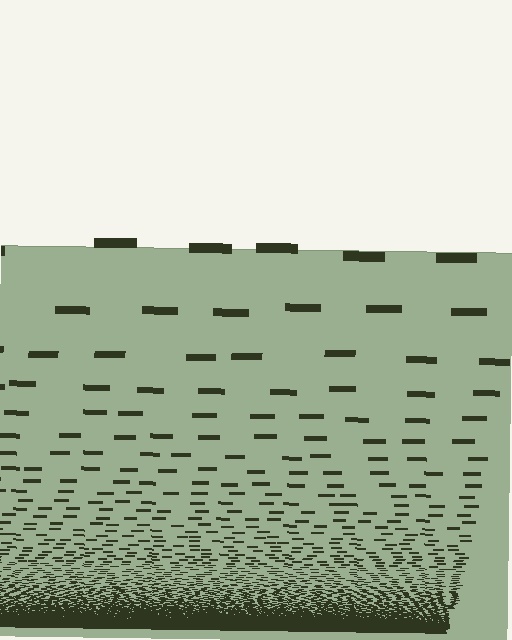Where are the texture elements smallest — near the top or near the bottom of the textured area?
Near the bottom.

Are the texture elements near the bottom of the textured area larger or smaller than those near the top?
Smaller. The gradient is inverted — elements near the bottom are smaller and denser.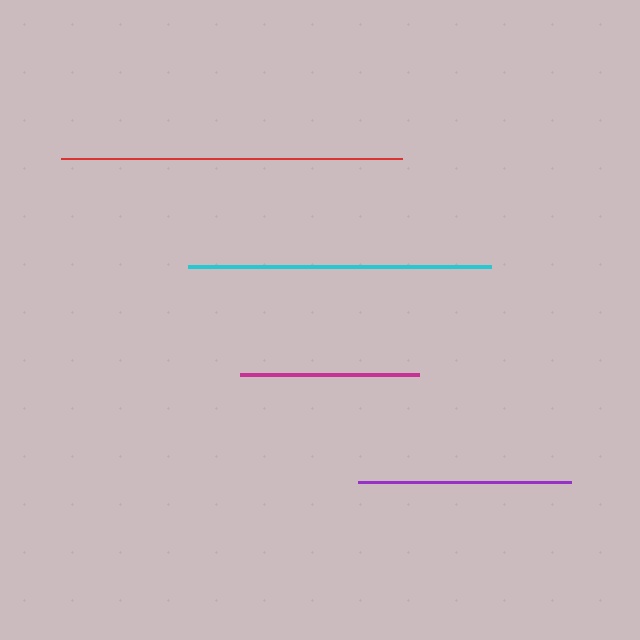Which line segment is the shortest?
The magenta line is the shortest at approximately 179 pixels.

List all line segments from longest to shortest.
From longest to shortest: red, cyan, purple, magenta.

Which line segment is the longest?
The red line is the longest at approximately 341 pixels.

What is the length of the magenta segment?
The magenta segment is approximately 179 pixels long.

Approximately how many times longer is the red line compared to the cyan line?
The red line is approximately 1.1 times the length of the cyan line.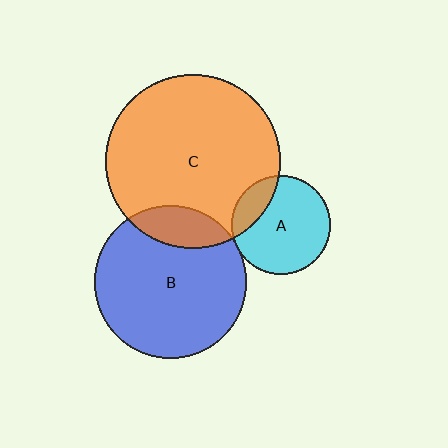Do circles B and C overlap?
Yes.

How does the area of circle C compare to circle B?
Approximately 1.3 times.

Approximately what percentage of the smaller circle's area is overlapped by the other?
Approximately 15%.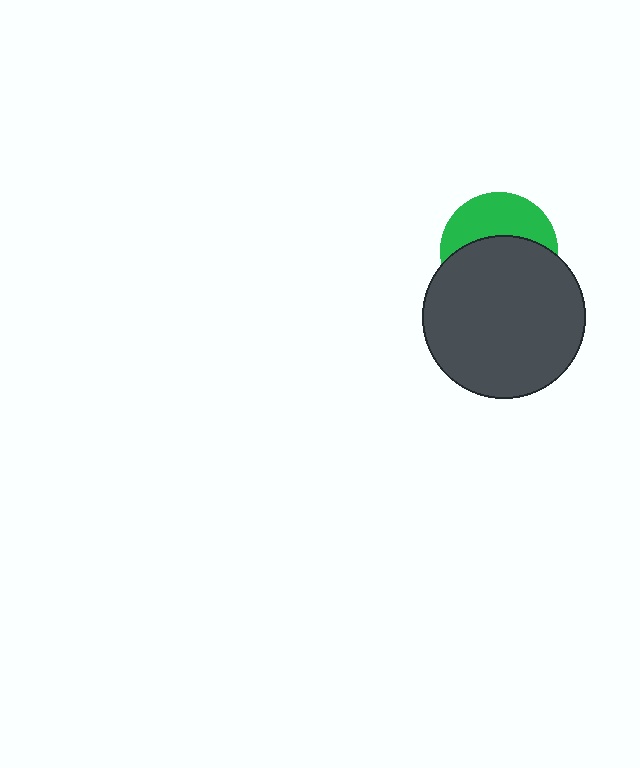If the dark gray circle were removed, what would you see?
You would see the complete green circle.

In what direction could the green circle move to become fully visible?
The green circle could move up. That would shift it out from behind the dark gray circle entirely.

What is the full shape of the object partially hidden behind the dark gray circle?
The partially hidden object is a green circle.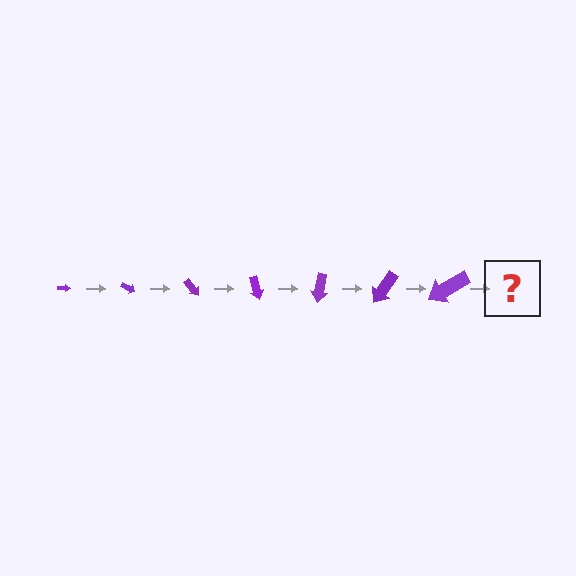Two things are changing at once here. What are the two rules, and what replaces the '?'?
The two rules are that the arrow grows larger each step and it rotates 25 degrees each step. The '?' should be an arrow, larger than the previous one and rotated 175 degrees from the start.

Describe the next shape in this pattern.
It should be an arrow, larger than the previous one and rotated 175 degrees from the start.